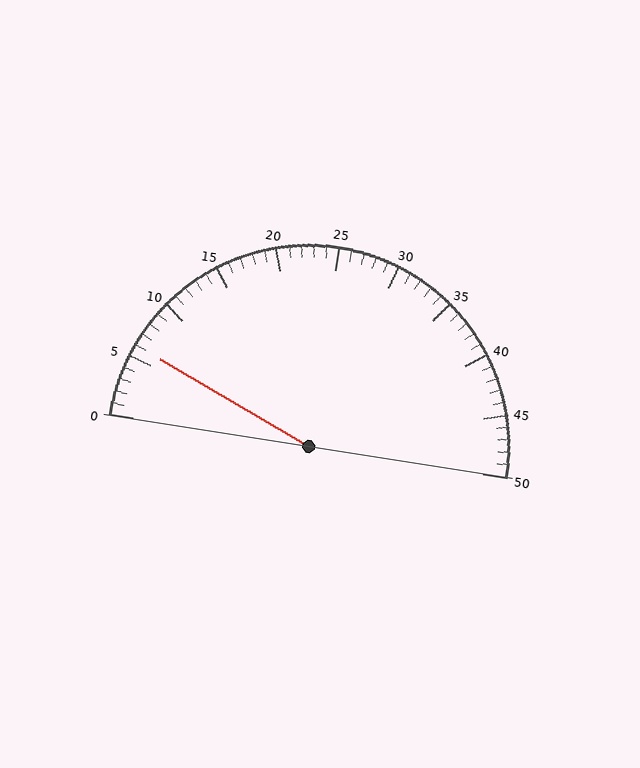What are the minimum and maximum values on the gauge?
The gauge ranges from 0 to 50.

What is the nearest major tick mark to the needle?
The nearest major tick mark is 5.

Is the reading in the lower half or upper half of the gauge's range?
The reading is in the lower half of the range (0 to 50).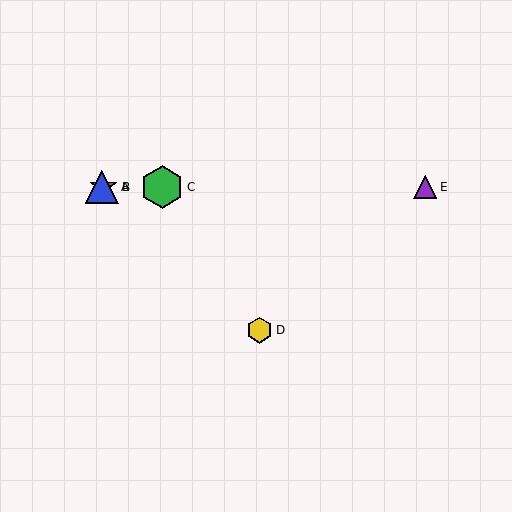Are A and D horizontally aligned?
No, A is at y≈187 and D is at y≈330.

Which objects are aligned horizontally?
Objects A, B, C, E are aligned horizontally.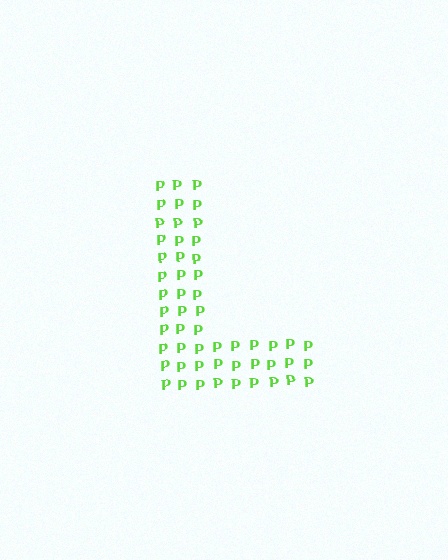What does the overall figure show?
The overall figure shows the letter L.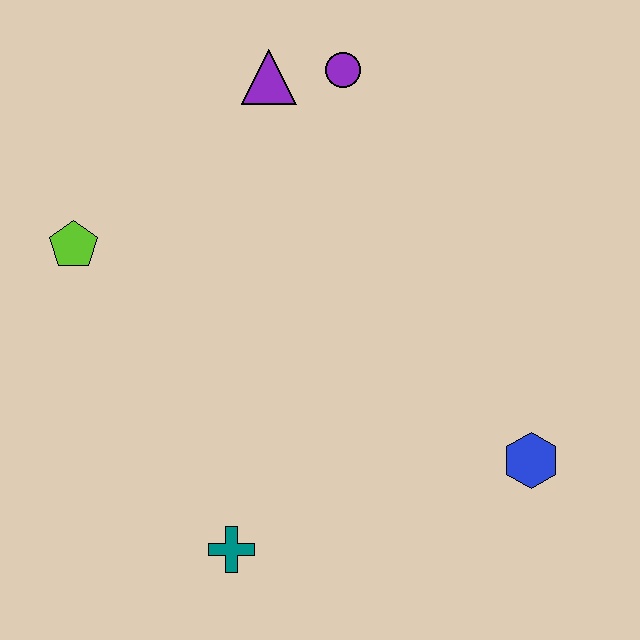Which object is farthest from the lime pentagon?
The blue hexagon is farthest from the lime pentagon.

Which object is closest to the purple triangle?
The purple circle is closest to the purple triangle.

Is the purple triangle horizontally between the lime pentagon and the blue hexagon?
Yes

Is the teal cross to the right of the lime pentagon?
Yes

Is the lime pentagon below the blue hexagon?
No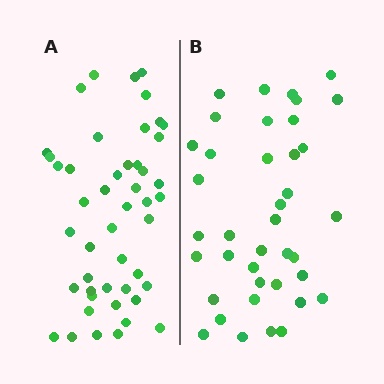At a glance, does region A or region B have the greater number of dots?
Region A (the left region) has more dots.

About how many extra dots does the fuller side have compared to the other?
Region A has roughly 8 or so more dots than region B.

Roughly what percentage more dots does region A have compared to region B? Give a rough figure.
About 20% more.